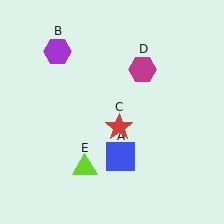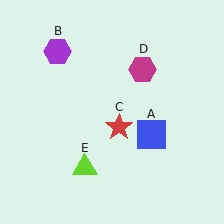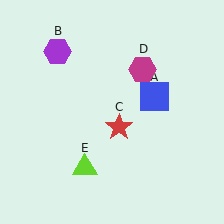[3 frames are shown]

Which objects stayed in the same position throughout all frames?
Purple hexagon (object B) and red star (object C) and magenta hexagon (object D) and lime triangle (object E) remained stationary.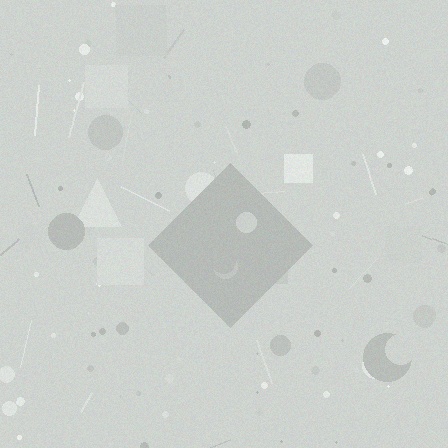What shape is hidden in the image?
A diamond is hidden in the image.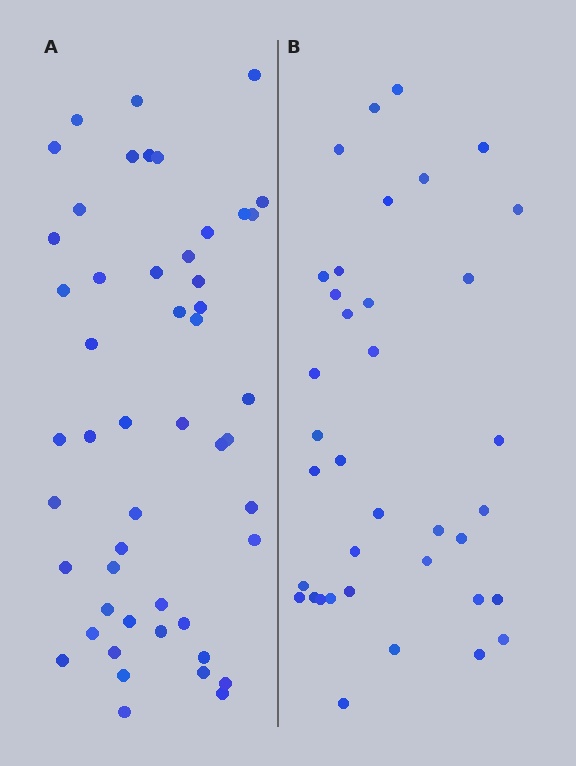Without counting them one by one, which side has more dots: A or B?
Region A (the left region) has more dots.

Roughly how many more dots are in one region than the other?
Region A has approximately 15 more dots than region B.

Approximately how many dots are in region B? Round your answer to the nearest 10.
About 40 dots. (The exact count is 37, which rounds to 40.)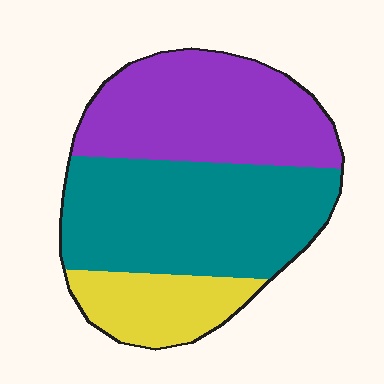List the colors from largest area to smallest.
From largest to smallest: teal, purple, yellow.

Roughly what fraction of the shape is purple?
Purple covers 37% of the shape.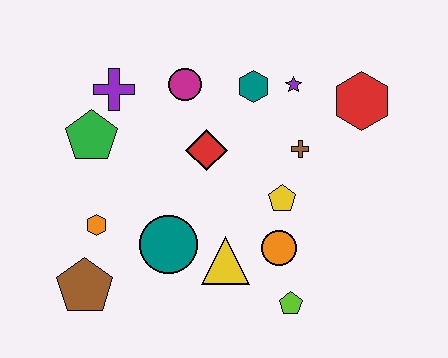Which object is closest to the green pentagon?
The purple cross is closest to the green pentagon.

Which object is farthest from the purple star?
The brown pentagon is farthest from the purple star.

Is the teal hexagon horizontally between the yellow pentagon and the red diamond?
Yes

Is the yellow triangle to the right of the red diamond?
Yes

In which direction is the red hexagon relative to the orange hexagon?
The red hexagon is to the right of the orange hexagon.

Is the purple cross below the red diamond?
No